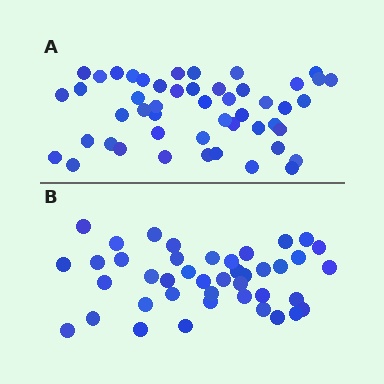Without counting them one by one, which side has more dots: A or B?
Region A (the top region) has more dots.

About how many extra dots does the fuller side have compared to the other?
Region A has roughly 8 or so more dots than region B.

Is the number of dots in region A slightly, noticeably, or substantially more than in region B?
Region A has only slightly more — the two regions are fairly close. The ratio is roughly 1.2 to 1.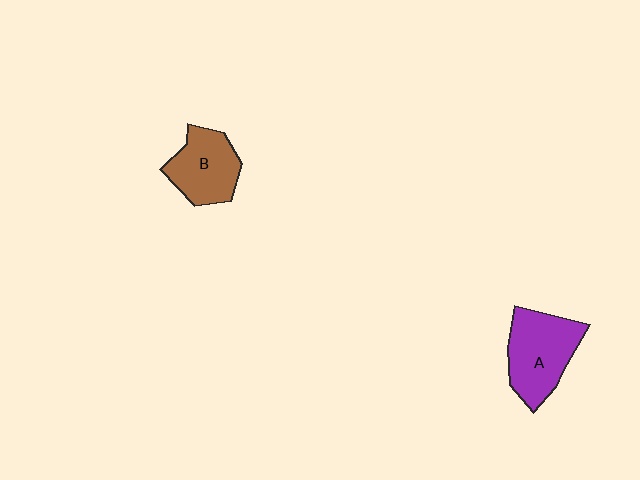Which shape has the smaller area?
Shape B (brown).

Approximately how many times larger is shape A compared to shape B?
Approximately 1.2 times.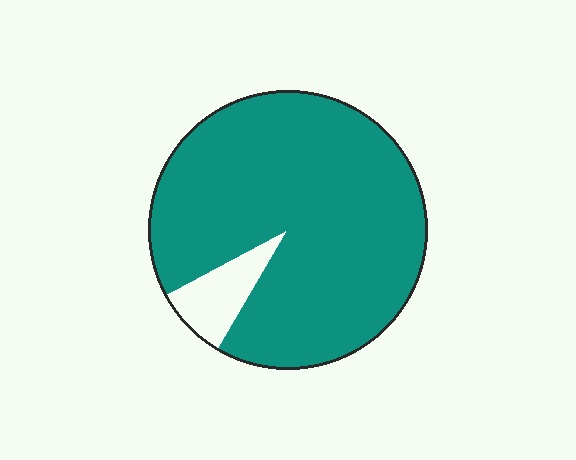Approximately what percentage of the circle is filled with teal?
Approximately 90%.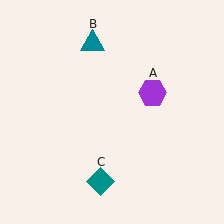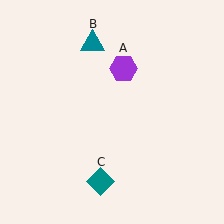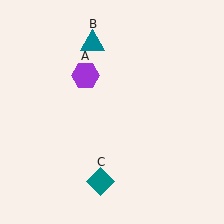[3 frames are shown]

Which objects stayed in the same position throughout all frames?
Teal triangle (object B) and teal diamond (object C) remained stationary.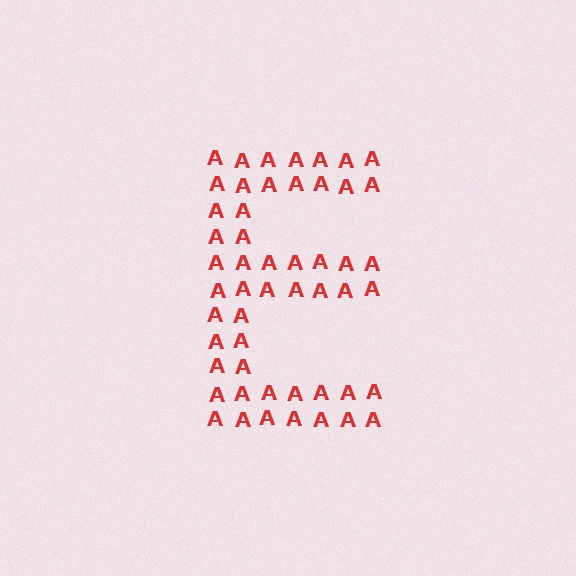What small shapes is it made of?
It is made of small letter A's.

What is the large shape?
The large shape is the letter E.